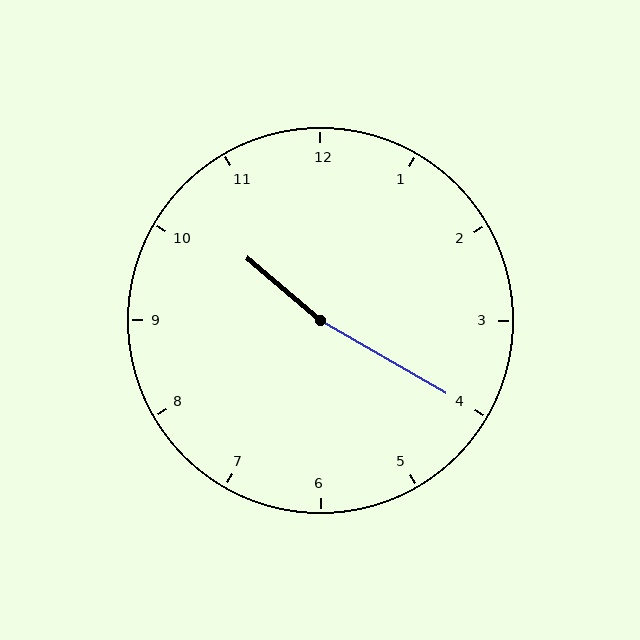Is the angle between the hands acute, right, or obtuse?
It is obtuse.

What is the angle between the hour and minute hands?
Approximately 170 degrees.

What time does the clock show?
10:20.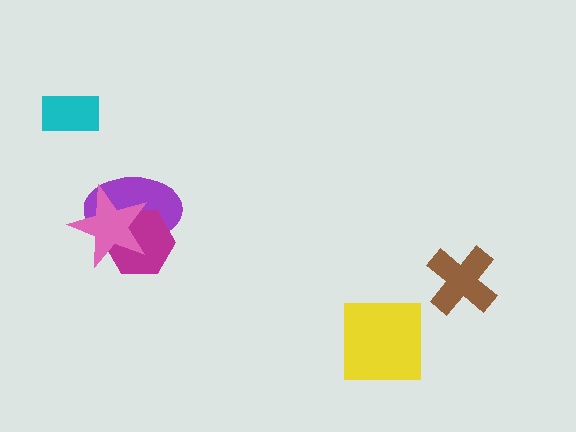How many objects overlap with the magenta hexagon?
2 objects overlap with the magenta hexagon.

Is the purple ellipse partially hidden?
Yes, it is partially covered by another shape.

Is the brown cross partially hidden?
No, no other shape covers it.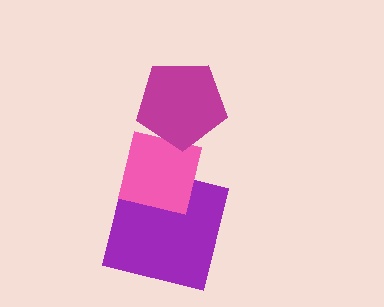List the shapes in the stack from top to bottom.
From top to bottom: the magenta pentagon, the pink square, the purple square.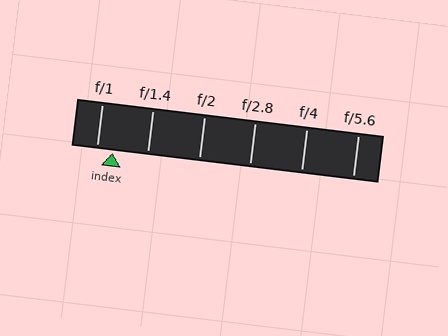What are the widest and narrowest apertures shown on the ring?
The widest aperture shown is f/1 and the narrowest is f/5.6.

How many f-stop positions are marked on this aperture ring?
There are 6 f-stop positions marked.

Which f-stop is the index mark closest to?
The index mark is closest to f/1.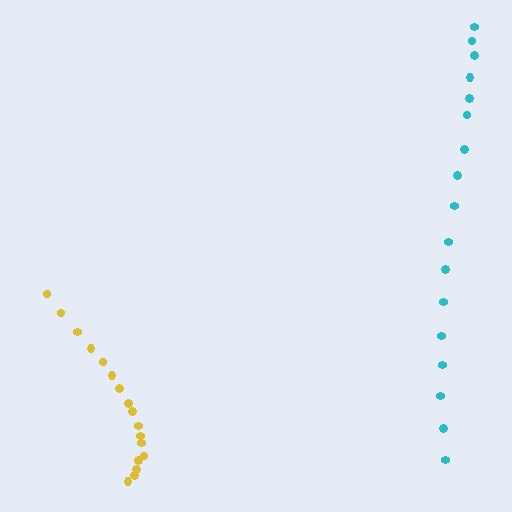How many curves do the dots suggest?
There are 2 distinct paths.